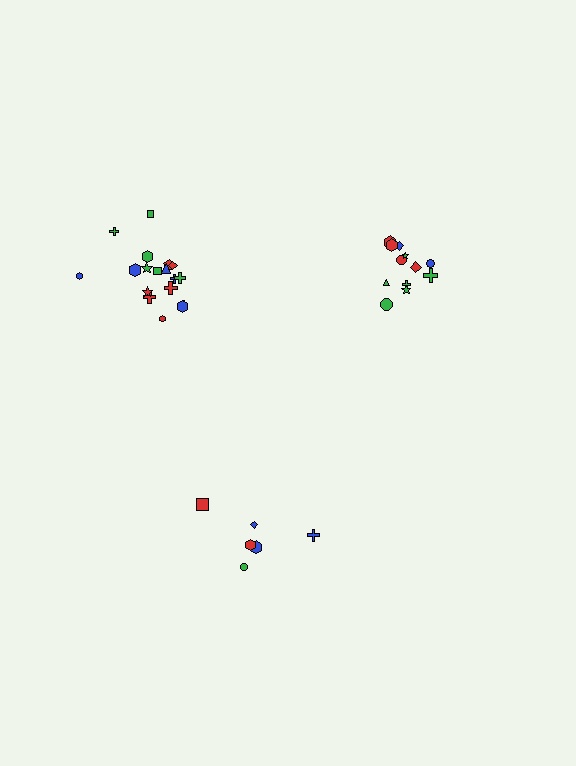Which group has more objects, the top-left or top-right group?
The top-left group.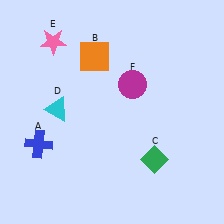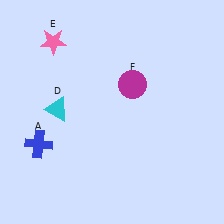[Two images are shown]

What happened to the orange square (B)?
The orange square (B) was removed in Image 2. It was in the top-left area of Image 1.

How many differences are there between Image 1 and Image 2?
There are 2 differences between the two images.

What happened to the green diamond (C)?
The green diamond (C) was removed in Image 2. It was in the bottom-right area of Image 1.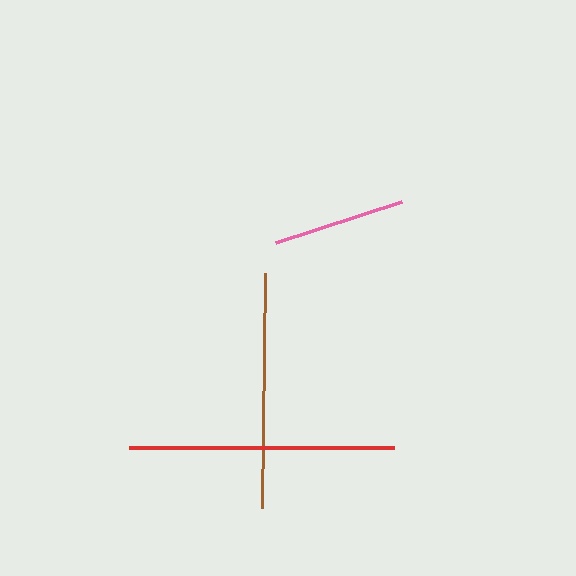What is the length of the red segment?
The red segment is approximately 265 pixels long.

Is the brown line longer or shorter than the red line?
The red line is longer than the brown line.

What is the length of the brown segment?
The brown segment is approximately 235 pixels long.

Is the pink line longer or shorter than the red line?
The red line is longer than the pink line.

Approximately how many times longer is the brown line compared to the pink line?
The brown line is approximately 1.8 times the length of the pink line.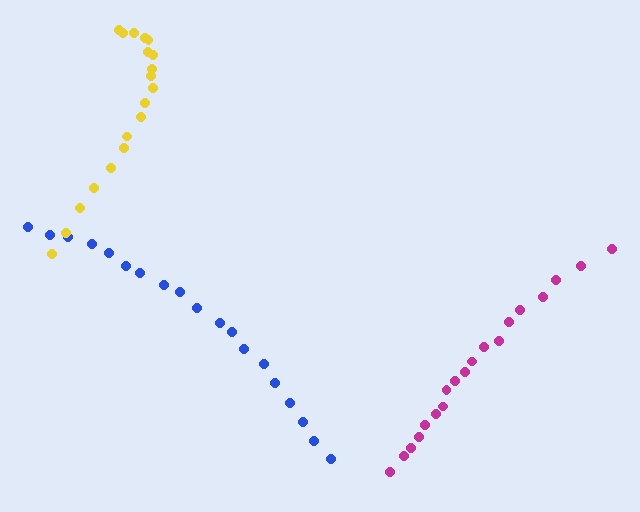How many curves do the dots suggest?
There are 3 distinct paths.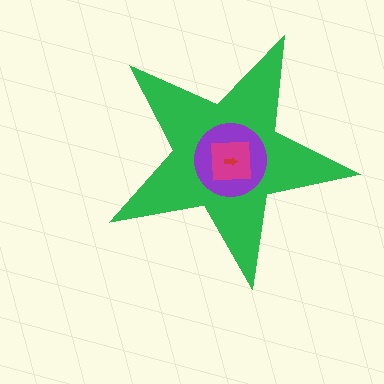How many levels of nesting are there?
4.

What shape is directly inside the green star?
The purple circle.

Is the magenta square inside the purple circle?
Yes.